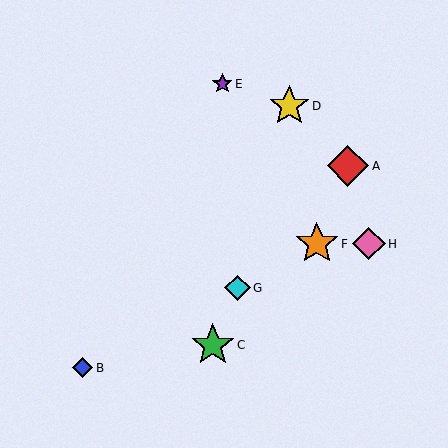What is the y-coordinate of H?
Object H is at y≈244.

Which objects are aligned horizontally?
Objects F, H are aligned horizontally.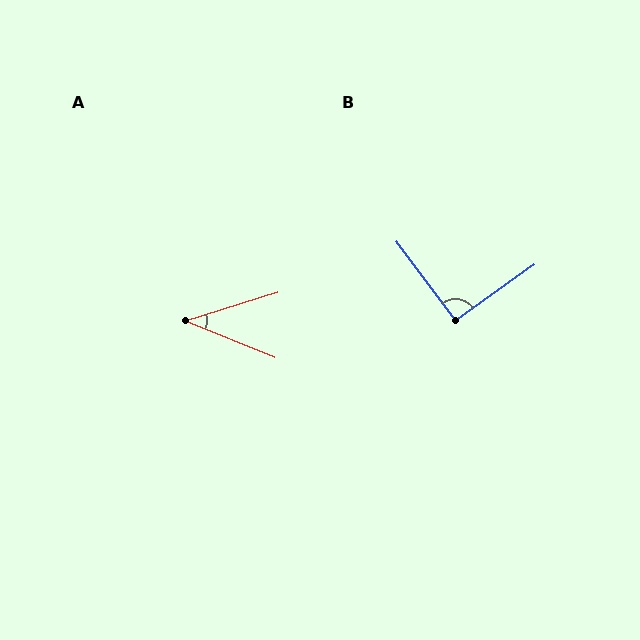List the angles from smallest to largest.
A (39°), B (91°).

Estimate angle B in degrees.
Approximately 91 degrees.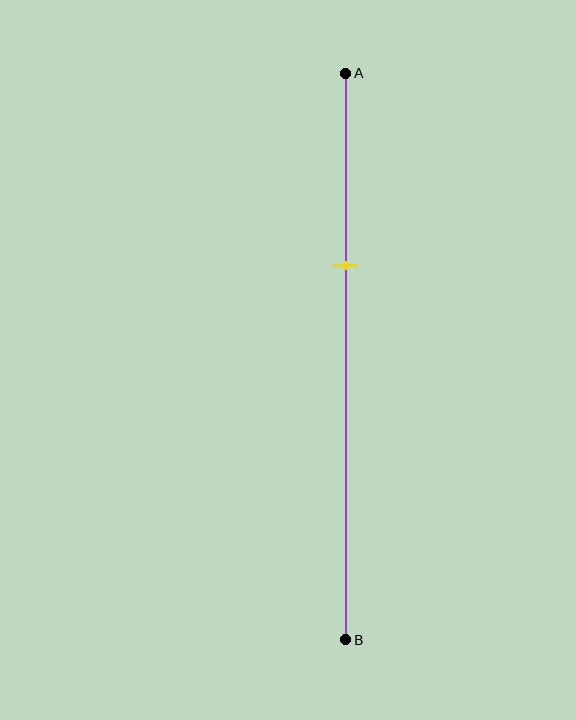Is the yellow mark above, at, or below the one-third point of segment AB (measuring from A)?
The yellow mark is approximately at the one-third point of segment AB.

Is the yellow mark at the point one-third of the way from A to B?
Yes, the mark is approximately at the one-third point.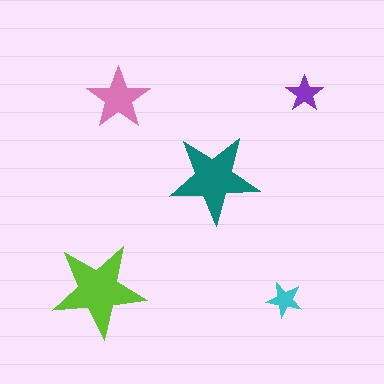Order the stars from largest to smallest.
the lime one, the teal one, the pink one, the purple one, the cyan one.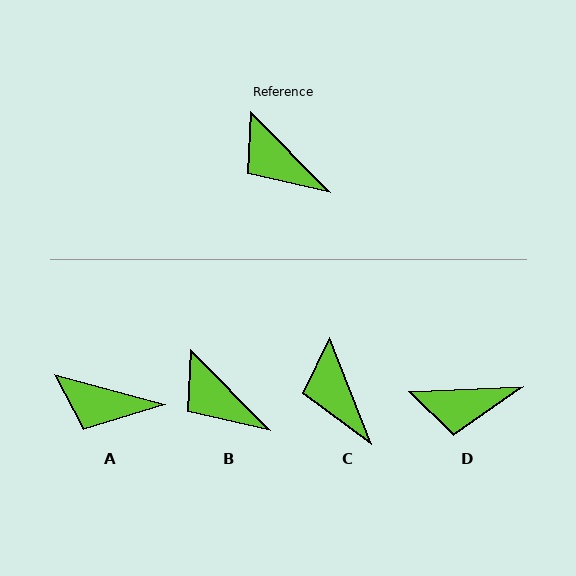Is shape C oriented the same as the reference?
No, it is off by about 23 degrees.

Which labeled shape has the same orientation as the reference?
B.